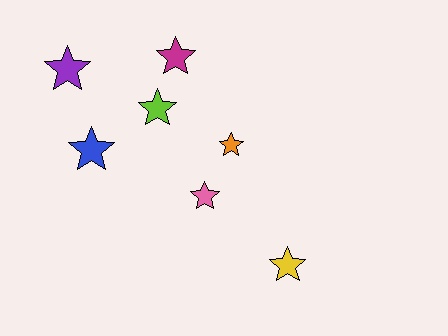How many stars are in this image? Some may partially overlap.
There are 7 stars.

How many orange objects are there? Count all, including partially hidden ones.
There is 1 orange object.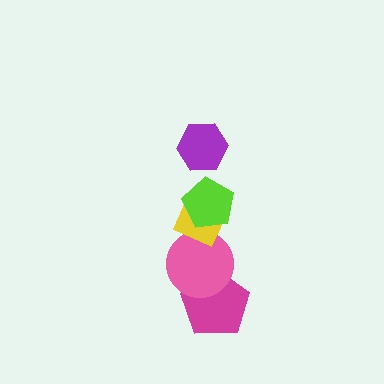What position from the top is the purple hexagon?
The purple hexagon is 1st from the top.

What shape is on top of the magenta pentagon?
The pink circle is on top of the magenta pentagon.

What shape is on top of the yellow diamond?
The lime pentagon is on top of the yellow diamond.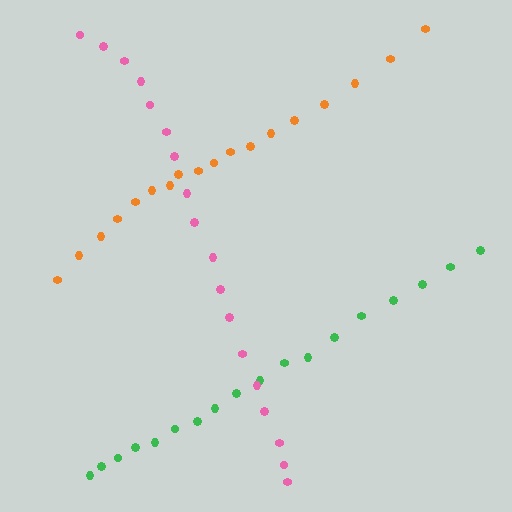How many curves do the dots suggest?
There are 3 distinct paths.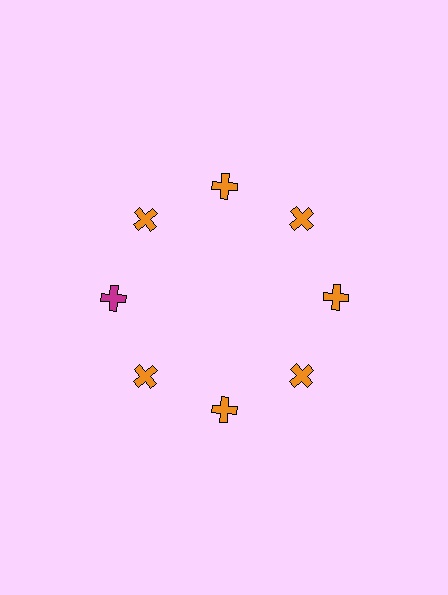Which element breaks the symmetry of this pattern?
The magenta cross at roughly the 9 o'clock position breaks the symmetry. All other shapes are orange crosses.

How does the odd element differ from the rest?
It has a different color: magenta instead of orange.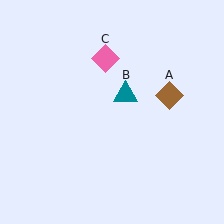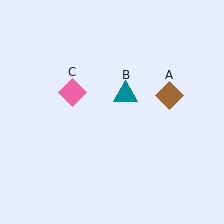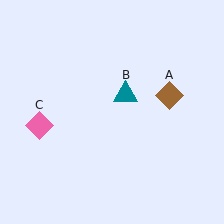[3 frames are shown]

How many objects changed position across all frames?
1 object changed position: pink diamond (object C).